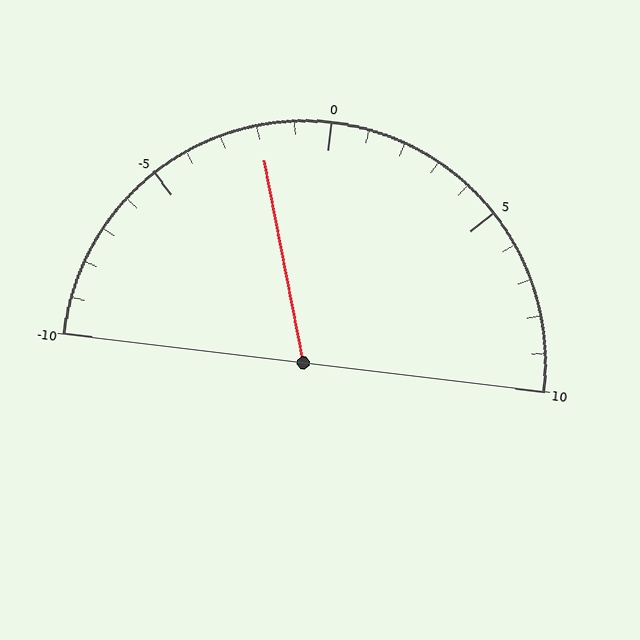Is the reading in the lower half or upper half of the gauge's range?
The reading is in the lower half of the range (-10 to 10).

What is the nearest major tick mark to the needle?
The nearest major tick mark is 0.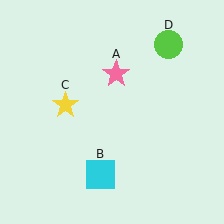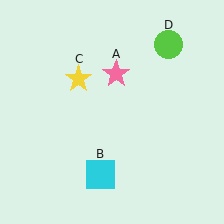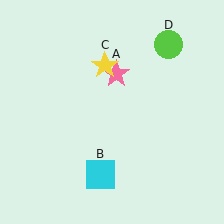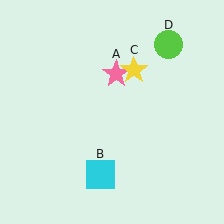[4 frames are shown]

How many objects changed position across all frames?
1 object changed position: yellow star (object C).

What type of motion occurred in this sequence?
The yellow star (object C) rotated clockwise around the center of the scene.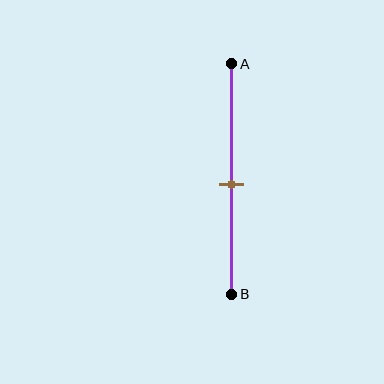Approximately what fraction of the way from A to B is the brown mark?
The brown mark is approximately 50% of the way from A to B.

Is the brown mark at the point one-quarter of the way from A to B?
No, the mark is at about 50% from A, not at the 25% one-quarter point.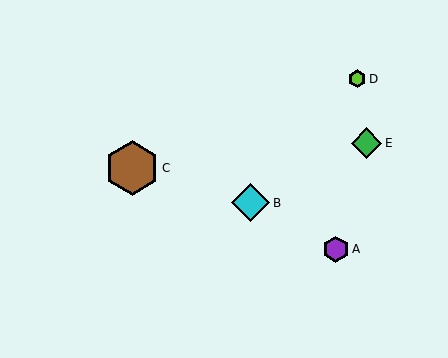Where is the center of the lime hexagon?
The center of the lime hexagon is at (357, 79).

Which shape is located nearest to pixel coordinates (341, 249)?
The purple hexagon (labeled A) at (336, 249) is nearest to that location.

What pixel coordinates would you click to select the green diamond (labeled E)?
Click at (367, 143) to select the green diamond E.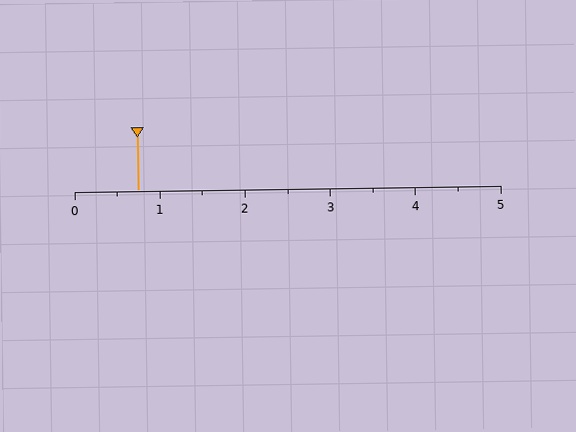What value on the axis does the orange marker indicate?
The marker indicates approximately 0.8.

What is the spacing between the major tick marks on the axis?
The major ticks are spaced 1 apart.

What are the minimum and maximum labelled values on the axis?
The axis runs from 0 to 5.